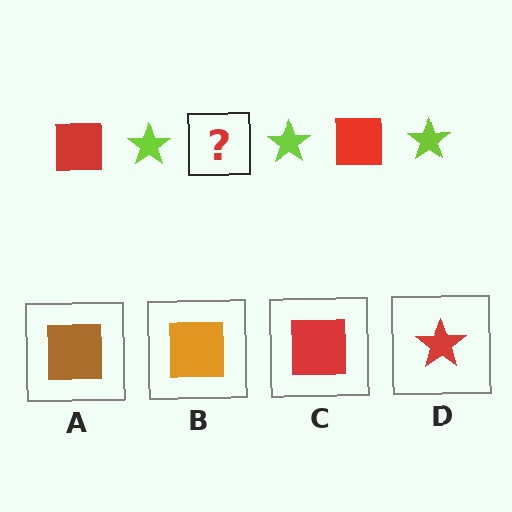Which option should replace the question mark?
Option C.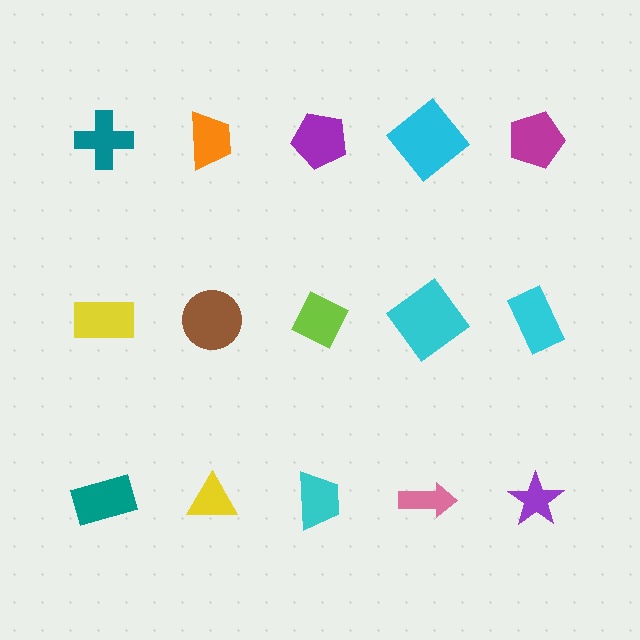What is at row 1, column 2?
An orange trapezoid.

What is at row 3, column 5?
A purple star.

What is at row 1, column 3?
A purple pentagon.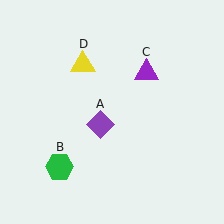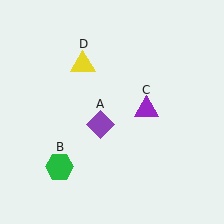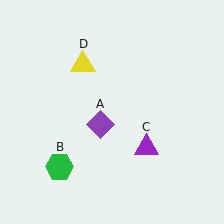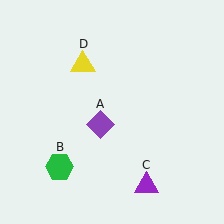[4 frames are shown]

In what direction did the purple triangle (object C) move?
The purple triangle (object C) moved down.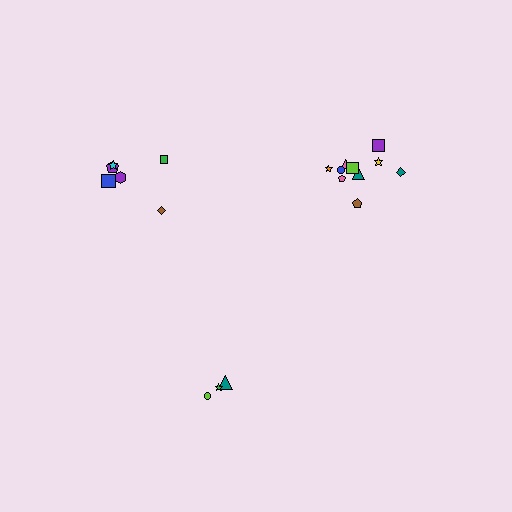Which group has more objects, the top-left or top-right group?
The top-right group.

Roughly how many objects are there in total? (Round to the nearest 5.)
Roughly 20 objects in total.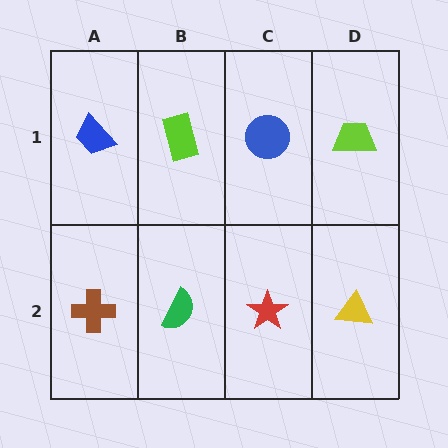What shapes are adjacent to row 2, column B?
A lime rectangle (row 1, column B), a brown cross (row 2, column A), a red star (row 2, column C).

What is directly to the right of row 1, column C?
A lime trapezoid.